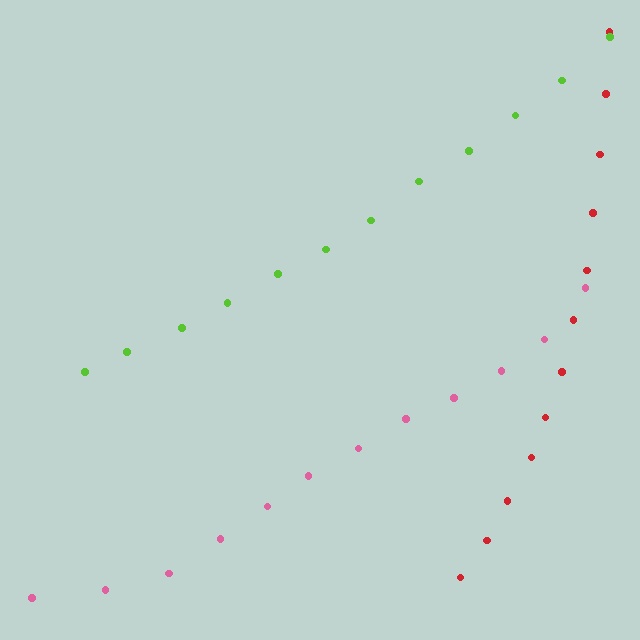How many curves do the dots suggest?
There are 3 distinct paths.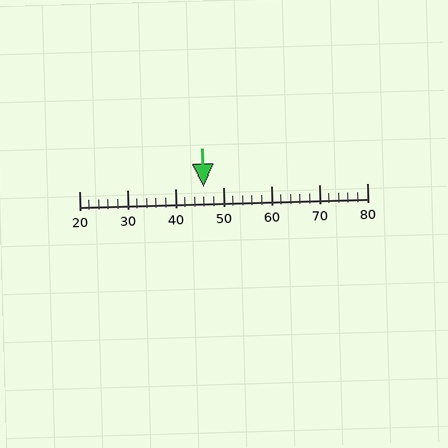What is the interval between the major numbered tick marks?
The major tick marks are spaced 10 units apart.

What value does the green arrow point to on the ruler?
The green arrow points to approximately 46.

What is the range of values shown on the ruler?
The ruler shows values from 20 to 80.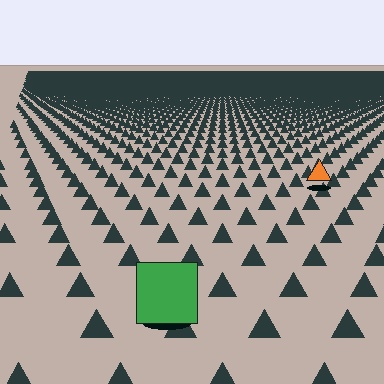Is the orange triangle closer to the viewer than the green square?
No. The green square is closer — you can tell from the texture gradient: the ground texture is coarser near it.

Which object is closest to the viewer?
The green square is closest. The texture marks near it are larger and more spread out.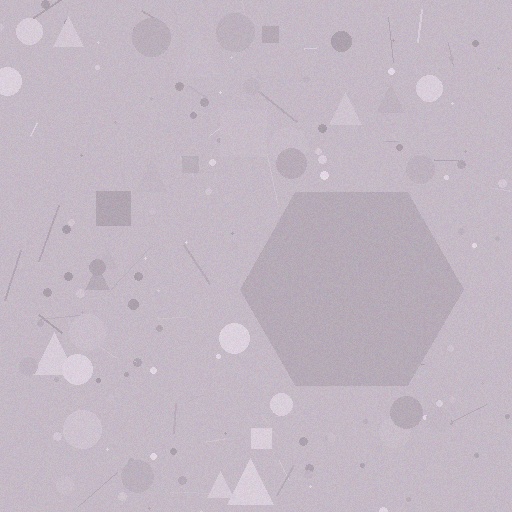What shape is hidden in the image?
A hexagon is hidden in the image.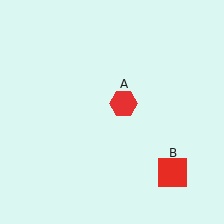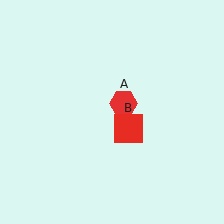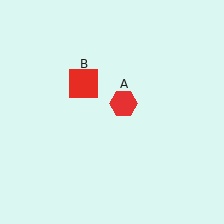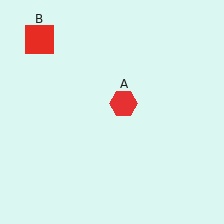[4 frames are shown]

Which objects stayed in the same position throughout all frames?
Red hexagon (object A) remained stationary.